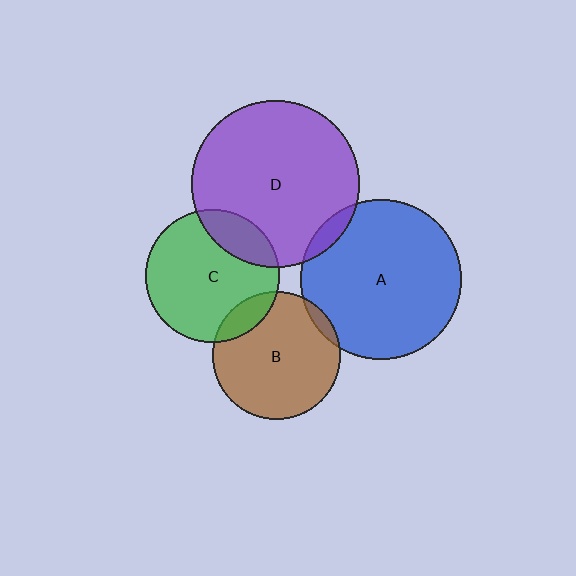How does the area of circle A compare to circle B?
Approximately 1.6 times.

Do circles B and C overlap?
Yes.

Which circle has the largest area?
Circle D (purple).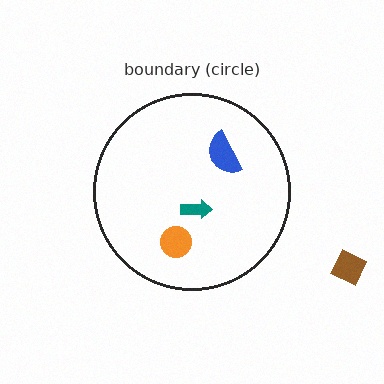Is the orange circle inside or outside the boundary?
Inside.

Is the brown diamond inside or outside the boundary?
Outside.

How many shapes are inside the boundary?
3 inside, 1 outside.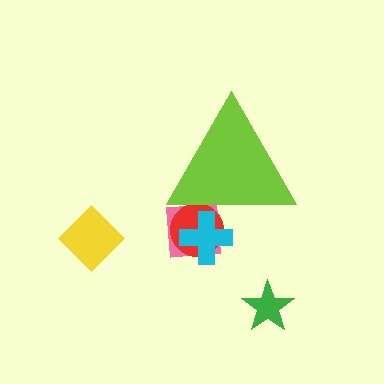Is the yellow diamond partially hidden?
No, the yellow diamond is fully visible.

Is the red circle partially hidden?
Yes, the red circle is partially hidden behind the lime triangle.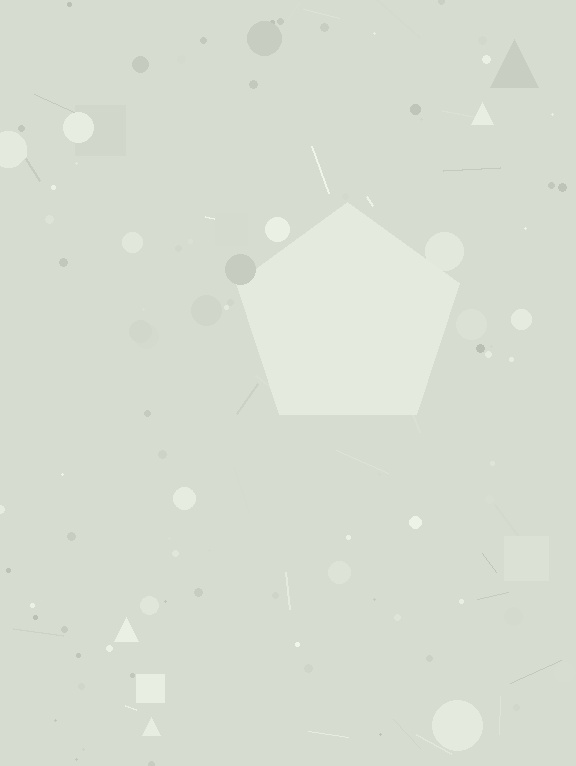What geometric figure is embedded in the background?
A pentagon is embedded in the background.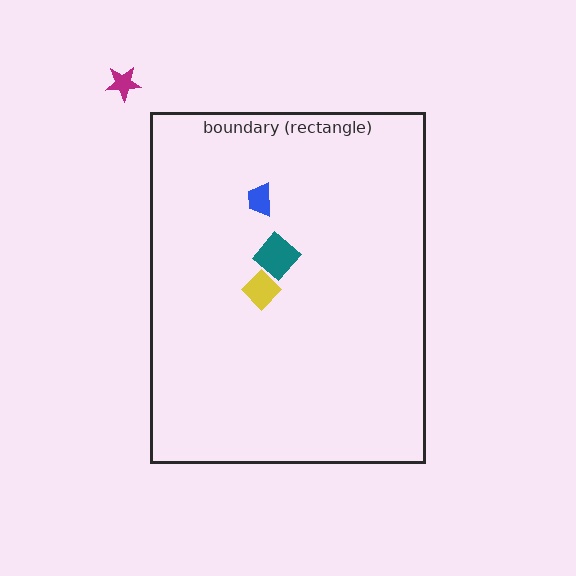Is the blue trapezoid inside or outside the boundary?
Inside.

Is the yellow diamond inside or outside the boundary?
Inside.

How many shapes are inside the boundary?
3 inside, 1 outside.